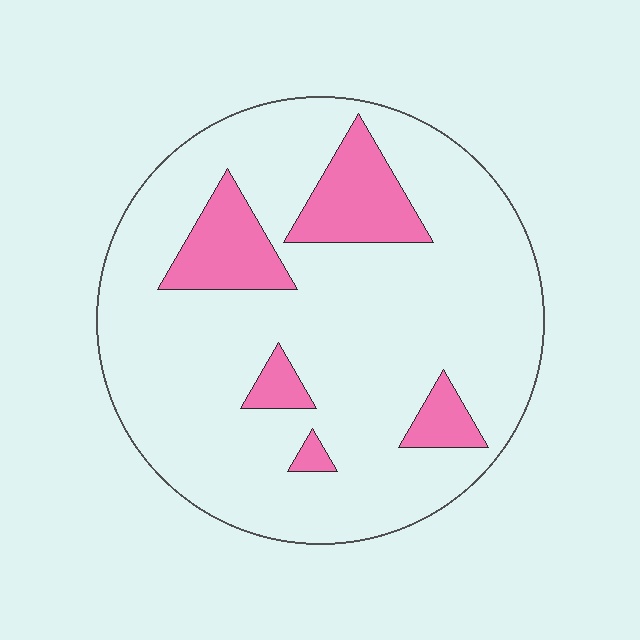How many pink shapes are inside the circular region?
5.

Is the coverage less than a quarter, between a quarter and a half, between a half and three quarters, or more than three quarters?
Less than a quarter.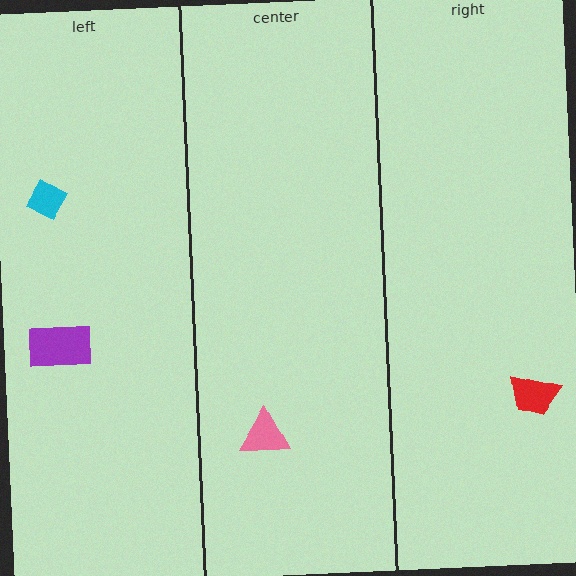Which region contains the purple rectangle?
The left region.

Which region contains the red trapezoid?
The right region.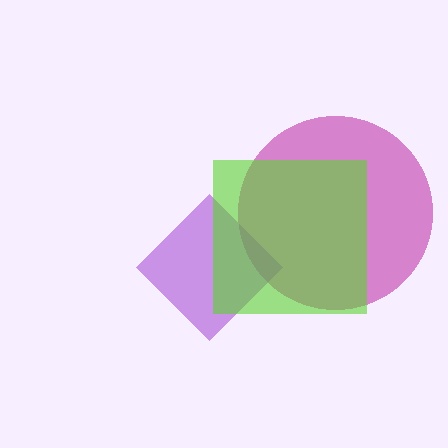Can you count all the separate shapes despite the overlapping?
Yes, there are 3 separate shapes.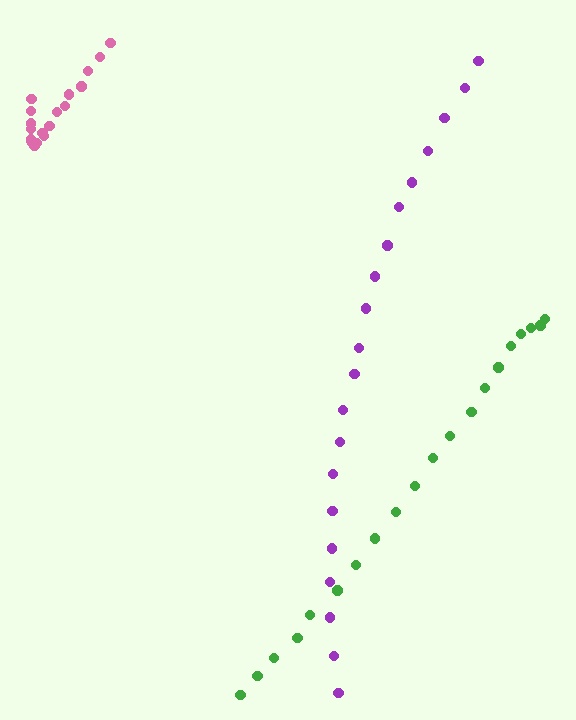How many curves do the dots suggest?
There are 3 distinct paths.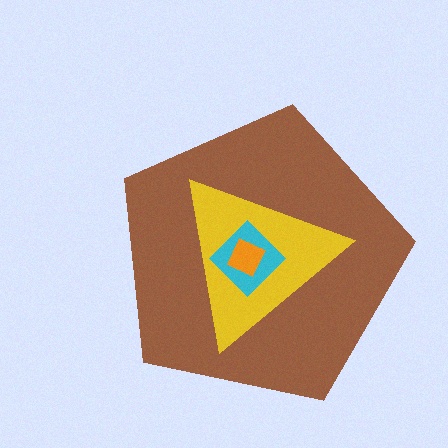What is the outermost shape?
The brown pentagon.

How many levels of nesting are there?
4.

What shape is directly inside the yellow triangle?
The cyan diamond.